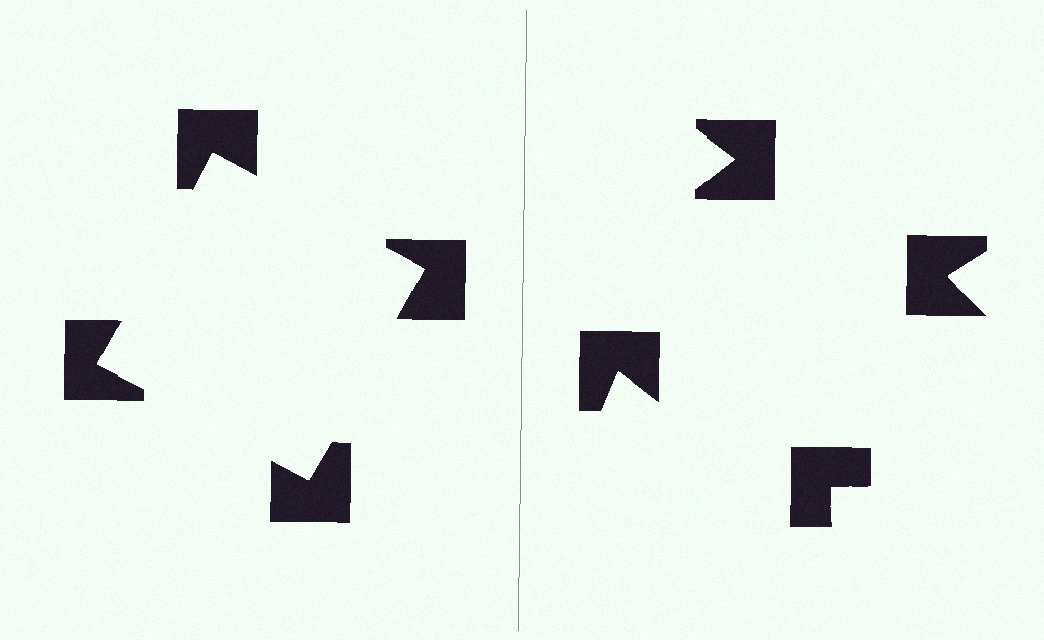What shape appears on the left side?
An illusory square.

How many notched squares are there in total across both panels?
8 — 4 on each side.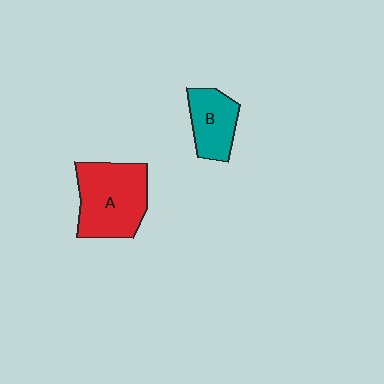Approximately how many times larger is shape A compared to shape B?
Approximately 1.7 times.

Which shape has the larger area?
Shape A (red).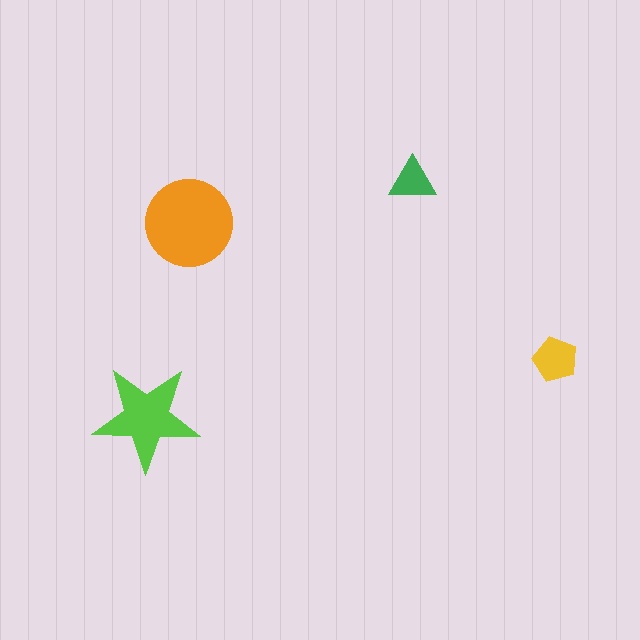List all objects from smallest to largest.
The green triangle, the yellow pentagon, the lime star, the orange circle.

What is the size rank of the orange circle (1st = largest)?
1st.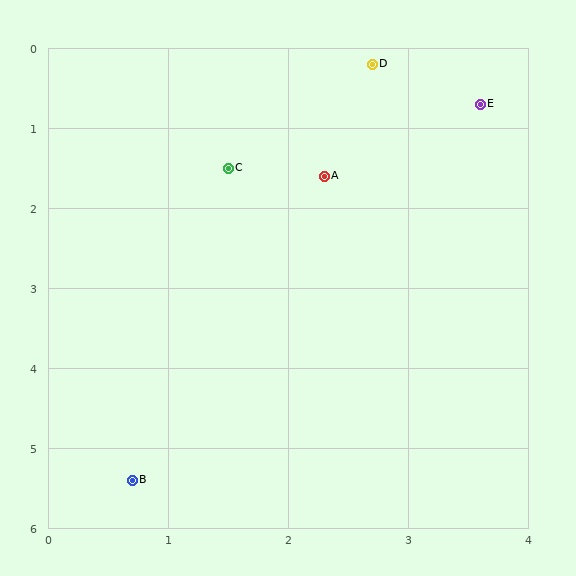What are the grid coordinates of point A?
Point A is at approximately (2.3, 1.6).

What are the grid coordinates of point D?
Point D is at approximately (2.7, 0.2).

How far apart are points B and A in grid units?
Points B and A are about 4.1 grid units apart.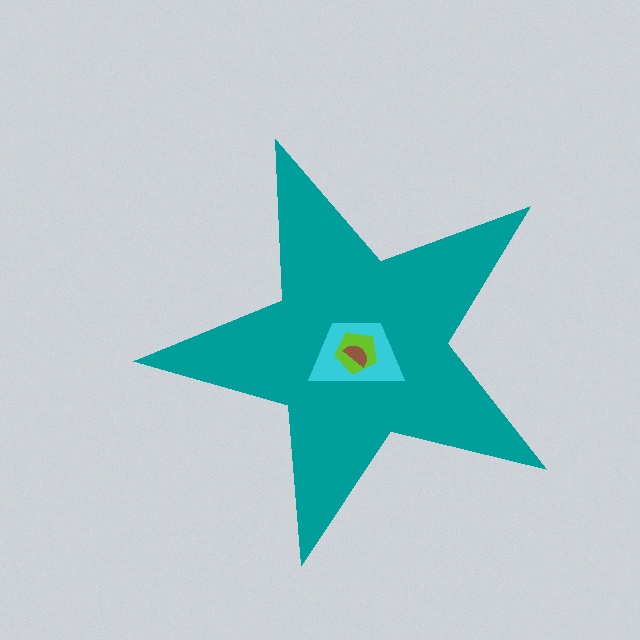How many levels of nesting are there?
4.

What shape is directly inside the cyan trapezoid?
The lime pentagon.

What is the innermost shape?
The brown semicircle.